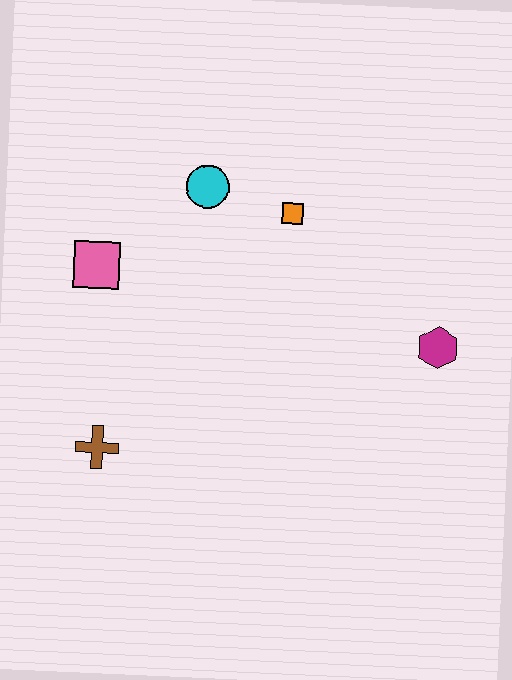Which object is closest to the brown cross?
The pink square is closest to the brown cross.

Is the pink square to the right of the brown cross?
No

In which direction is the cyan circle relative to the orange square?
The cyan circle is to the left of the orange square.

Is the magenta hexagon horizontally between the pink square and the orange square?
No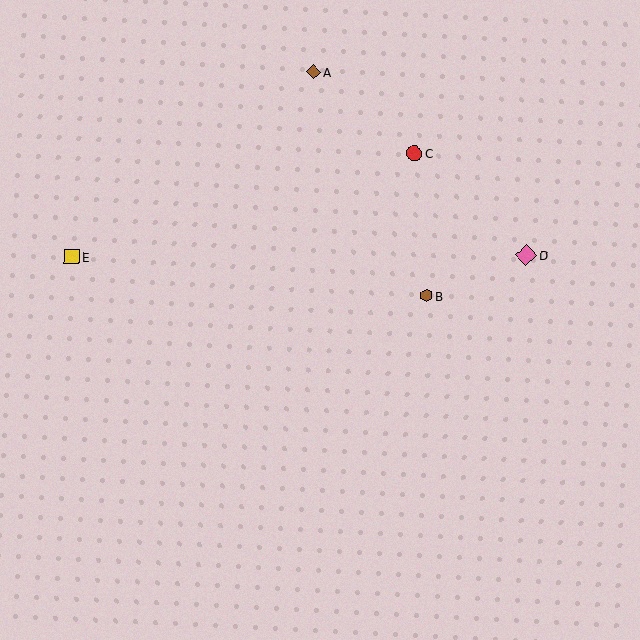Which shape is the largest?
The pink diamond (labeled D) is the largest.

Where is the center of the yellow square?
The center of the yellow square is at (72, 257).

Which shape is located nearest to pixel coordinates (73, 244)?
The yellow square (labeled E) at (72, 257) is nearest to that location.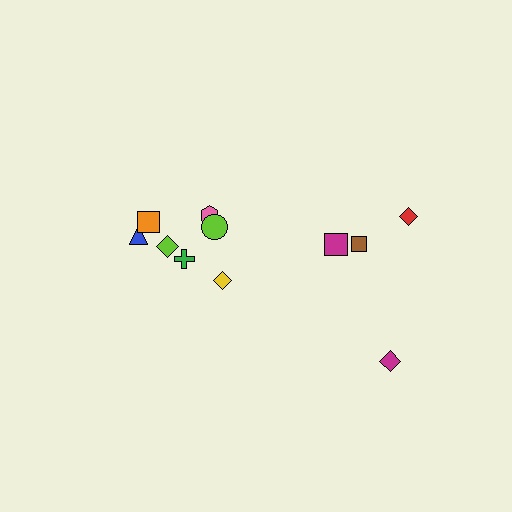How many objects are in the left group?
There are 7 objects.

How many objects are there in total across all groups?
There are 11 objects.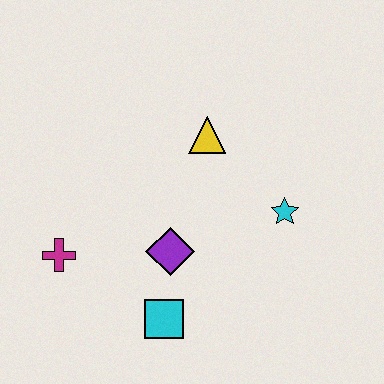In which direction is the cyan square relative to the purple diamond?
The cyan square is below the purple diamond.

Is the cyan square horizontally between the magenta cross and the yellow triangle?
Yes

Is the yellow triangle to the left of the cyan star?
Yes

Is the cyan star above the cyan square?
Yes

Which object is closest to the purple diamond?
The cyan square is closest to the purple diamond.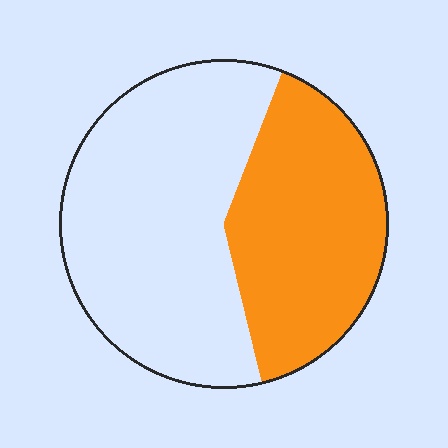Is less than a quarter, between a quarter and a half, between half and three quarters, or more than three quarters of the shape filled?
Between a quarter and a half.